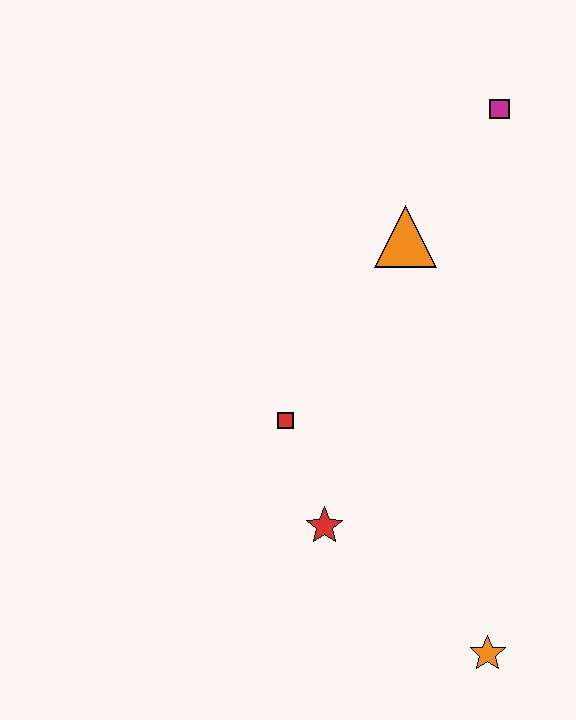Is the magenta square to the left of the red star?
No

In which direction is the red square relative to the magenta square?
The red square is below the magenta square.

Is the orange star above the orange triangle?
No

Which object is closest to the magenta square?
The orange triangle is closest to the magenta square.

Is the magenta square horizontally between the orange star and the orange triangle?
No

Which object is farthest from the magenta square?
The orange star is farthest from the magenta square.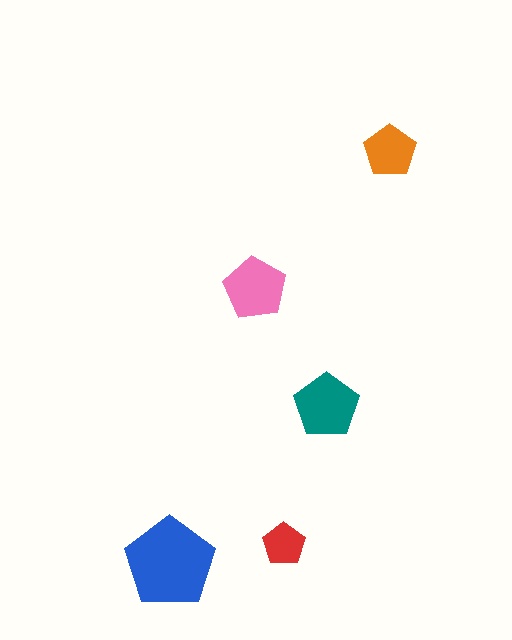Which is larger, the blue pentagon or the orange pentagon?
The blue one.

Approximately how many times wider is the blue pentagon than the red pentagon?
About 2 times wider.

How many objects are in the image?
There are 5 objects in the image.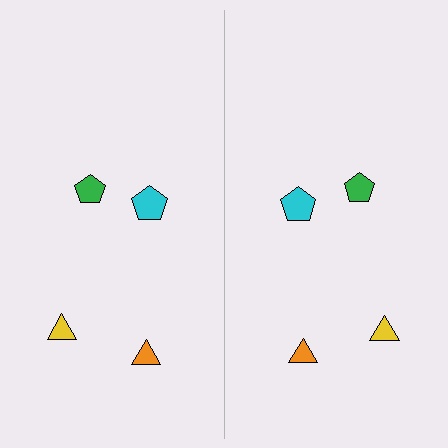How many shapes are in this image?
There are 8 shapes in this image.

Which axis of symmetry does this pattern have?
The pattern has a vertical axis of symmetry running through the center of the image.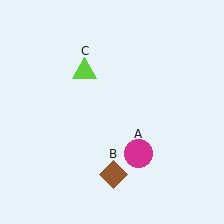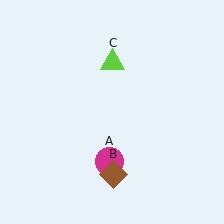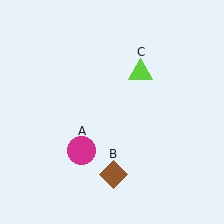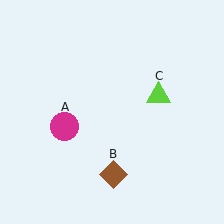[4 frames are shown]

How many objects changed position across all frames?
2 objects changed position: magenta circle (object A), lime triangle (object C).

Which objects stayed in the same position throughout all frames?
Brown diamond (object B) remained stationary.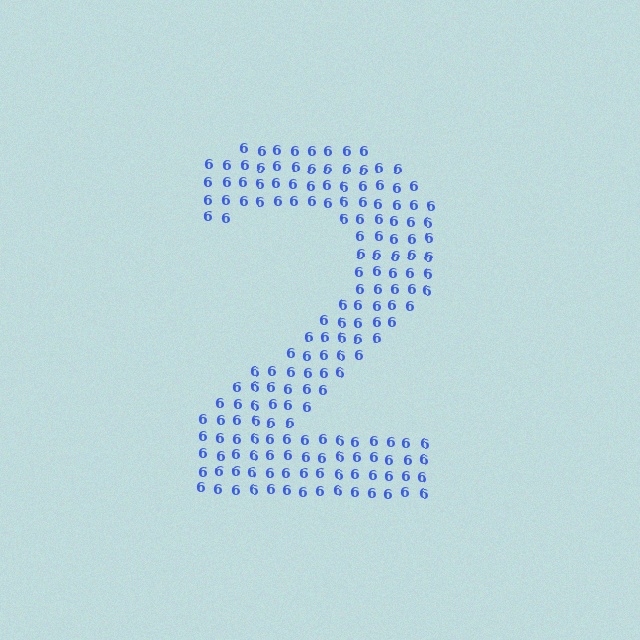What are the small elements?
The small elements are digit 6's.